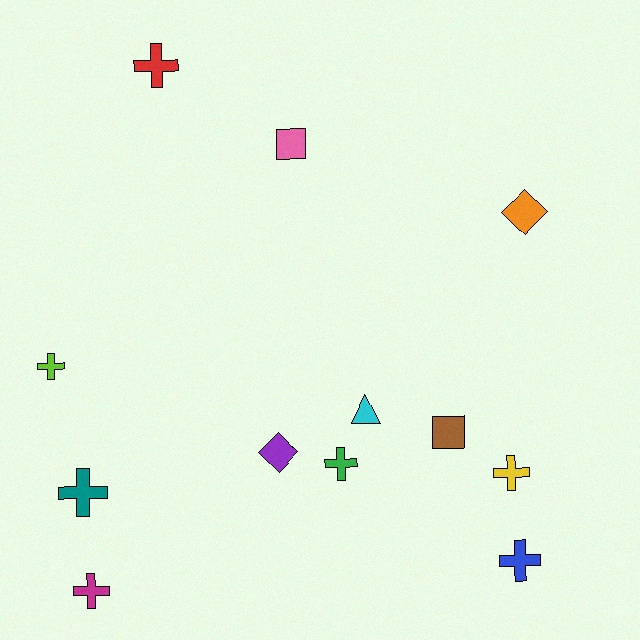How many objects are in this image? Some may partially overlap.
There are 12 objects.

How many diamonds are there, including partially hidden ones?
There are 2 diamonds.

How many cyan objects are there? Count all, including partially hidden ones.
There is 1 cyan object.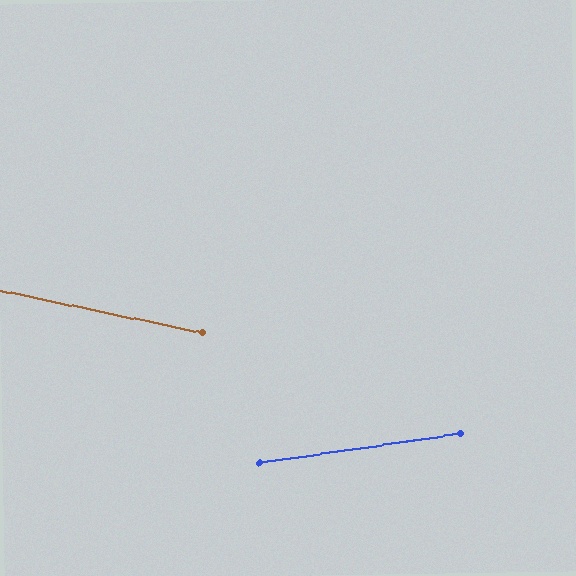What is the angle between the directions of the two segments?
Approximately 20 degrees.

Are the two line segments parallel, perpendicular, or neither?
Neither parallel nor perpendicular — they differ by about 20°.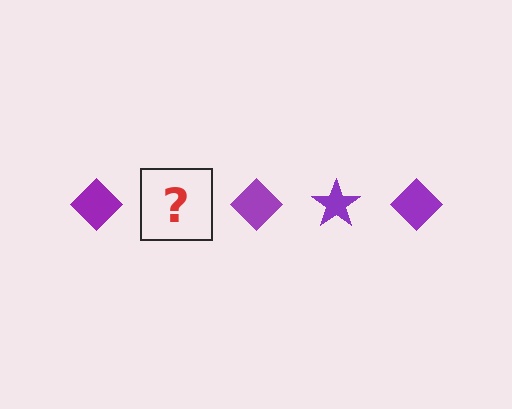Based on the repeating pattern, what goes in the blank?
The blank should be a purple star.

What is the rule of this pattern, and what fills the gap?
The rule is that the pattern cycles through diamond, star shapes in purple. The gap should be filled with a purple star.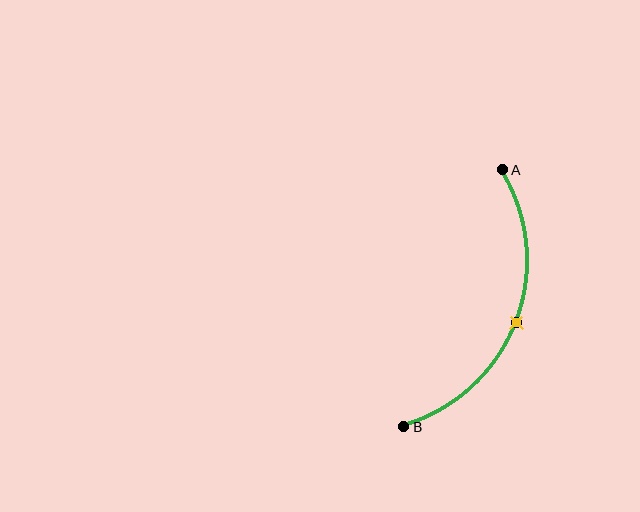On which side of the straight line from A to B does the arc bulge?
The arc bulges to the right of the straight line connecting A and B.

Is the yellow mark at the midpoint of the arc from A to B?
Yes. The yellow mark lies on the arc at equal arc-length from both A and B — it is the arc midpoint.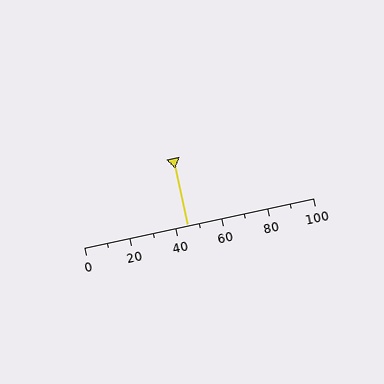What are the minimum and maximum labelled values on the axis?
The axis runs from 0 to 100.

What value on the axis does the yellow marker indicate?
The marker indicates approximately 45.